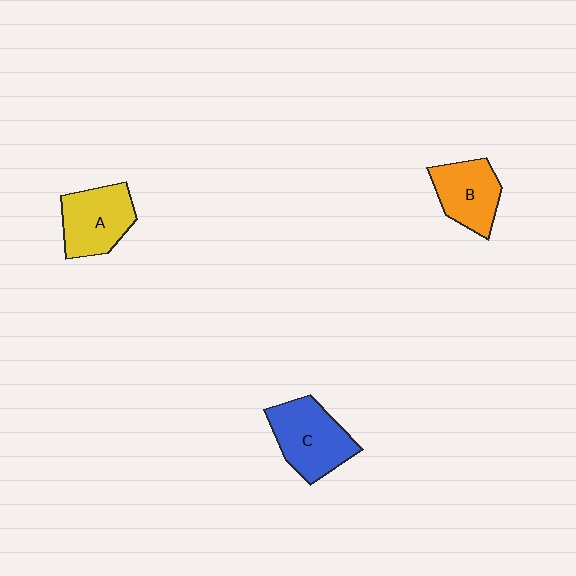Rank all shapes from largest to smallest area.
From largest to smallest: C (blue), A (yellow), B (orange).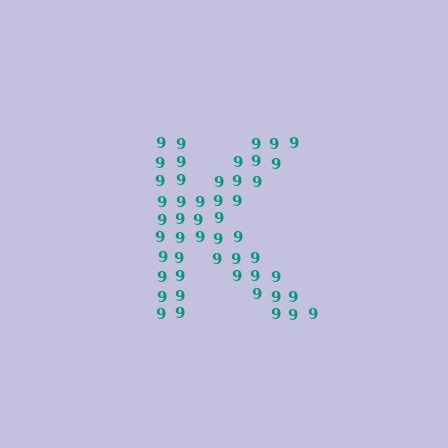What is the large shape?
The large shape is the letter K.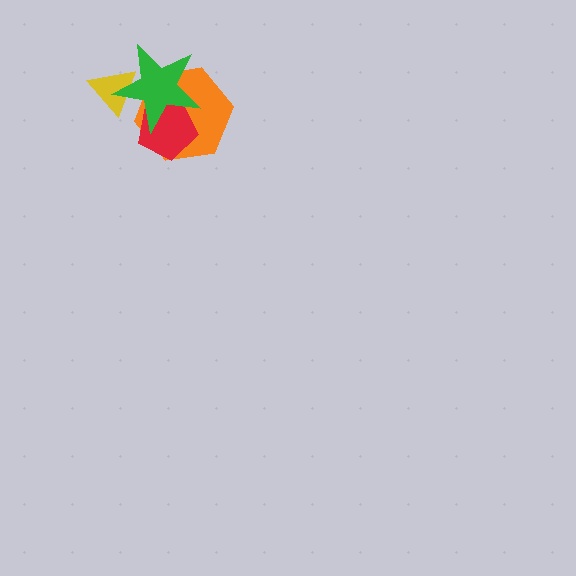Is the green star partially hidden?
No, no other shape covers it.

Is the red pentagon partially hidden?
Yes, it is partially covered by another shape.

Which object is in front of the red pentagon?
The green star is in front of the red pentagon.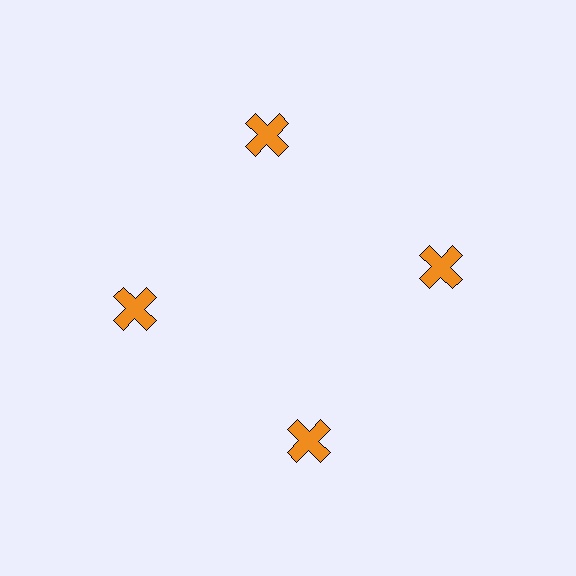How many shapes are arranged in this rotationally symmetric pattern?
There are 4 shapes, arranged in 4 groups of 1.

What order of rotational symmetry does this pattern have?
This pattern has 4-fold rotational symmetry.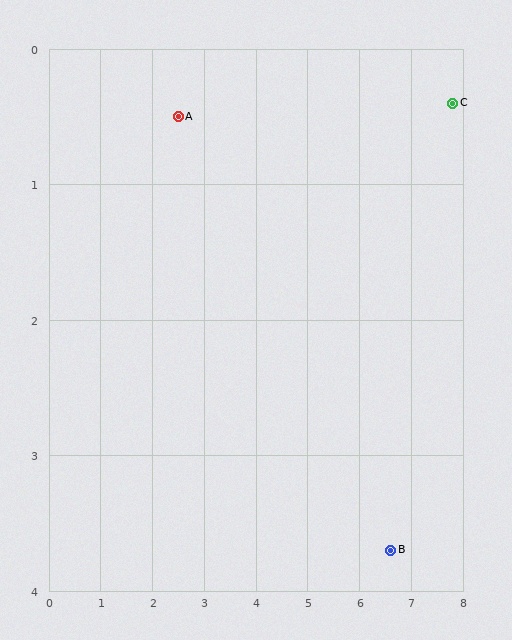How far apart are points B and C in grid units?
Points B and C are about 3.5 grid units apart.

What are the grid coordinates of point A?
Point A is at approximately (2.5, 0.5).